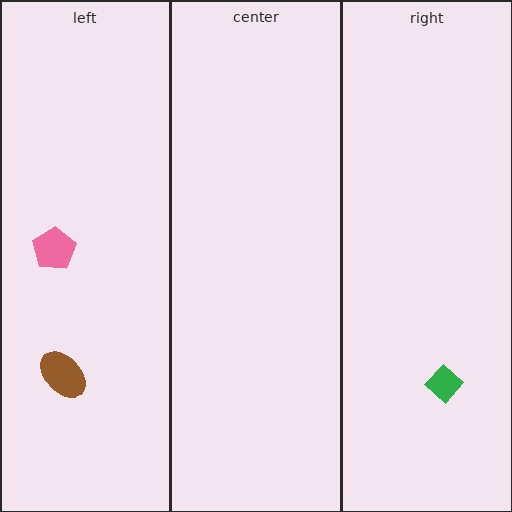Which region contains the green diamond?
The right region.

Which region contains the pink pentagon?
The left region.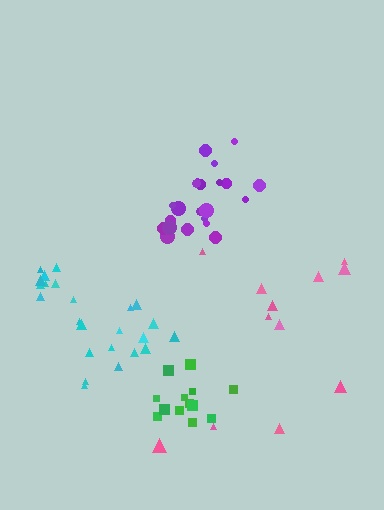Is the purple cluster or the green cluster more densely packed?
Purple.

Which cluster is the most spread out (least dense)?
Pink.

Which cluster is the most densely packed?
Purple.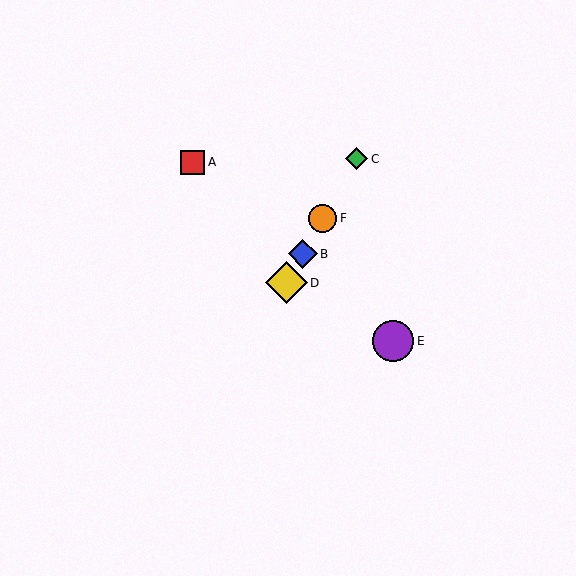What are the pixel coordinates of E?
Object E is at (393, 341).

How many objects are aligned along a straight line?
4 objects (B, C, D, F) are aligned along a straight line.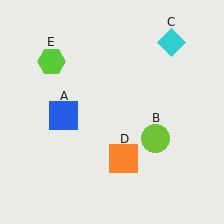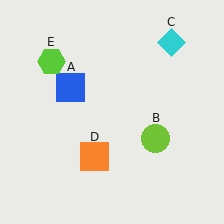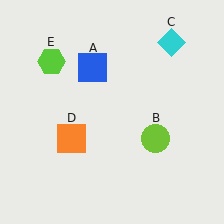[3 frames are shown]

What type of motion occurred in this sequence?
The blue square (object A), orange square (object D) rotated clockwise around the center of the scene.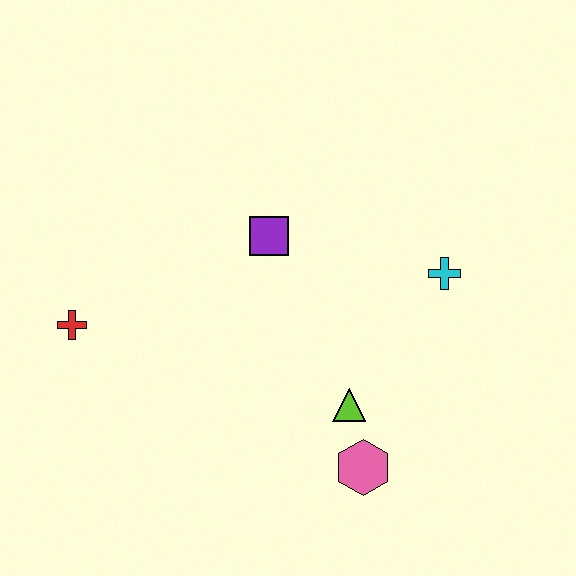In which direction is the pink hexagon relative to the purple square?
The pink hexagon is below the purple square.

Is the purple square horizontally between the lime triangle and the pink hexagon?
No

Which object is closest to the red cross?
The purple square is closest to the red cross.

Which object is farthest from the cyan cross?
The red cross is farthest from the cyan cross.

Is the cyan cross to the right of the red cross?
Yes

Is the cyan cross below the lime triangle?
No